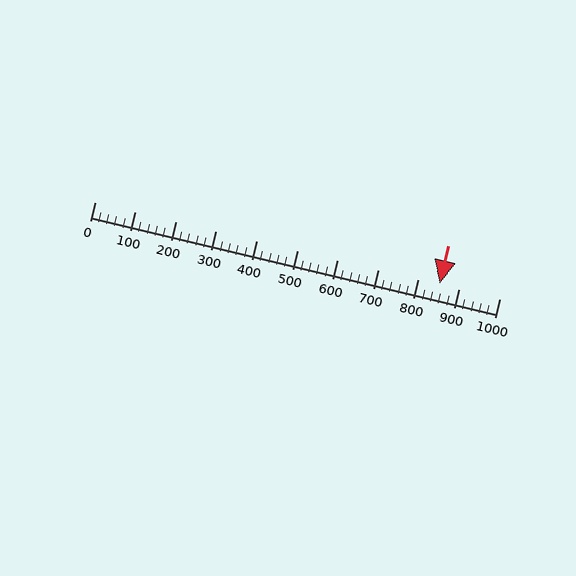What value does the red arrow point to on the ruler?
The red arrow points to approximately 851.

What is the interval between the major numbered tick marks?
The major tick marks are spaced 100 units apart.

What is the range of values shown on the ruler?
The ruler shows values from 0 to 1000.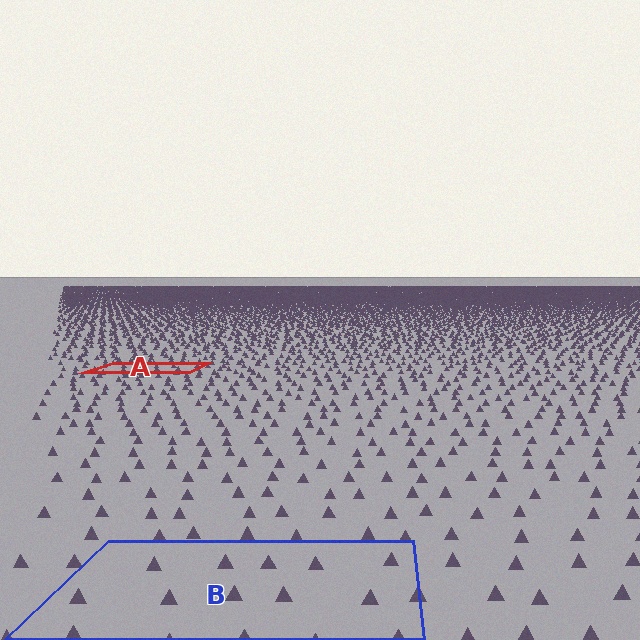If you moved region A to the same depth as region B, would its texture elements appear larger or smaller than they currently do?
They would appear larger. At a closer depth, the same texture elements are projected at a bigger on-screen size.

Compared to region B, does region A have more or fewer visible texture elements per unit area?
Region A has more texture elements per unit area — they are packed more densely because it is farther away.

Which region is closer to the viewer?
Region B is closer. The texture elements there are larger and more spread out.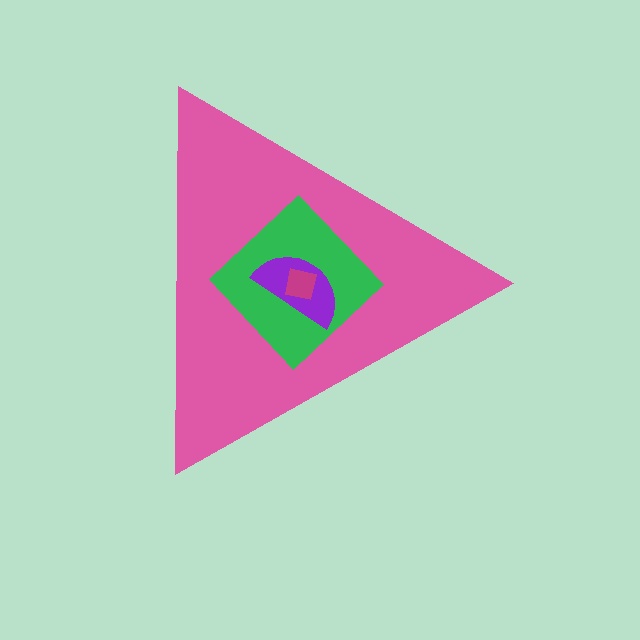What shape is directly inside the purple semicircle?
The magenta square.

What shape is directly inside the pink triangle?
The green diamond.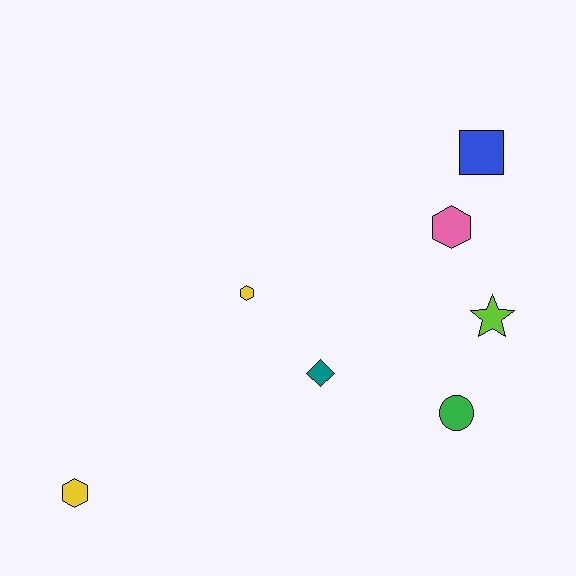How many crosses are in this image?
There are no crosses.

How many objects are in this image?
There are 7 objects.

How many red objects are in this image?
There are no red objects.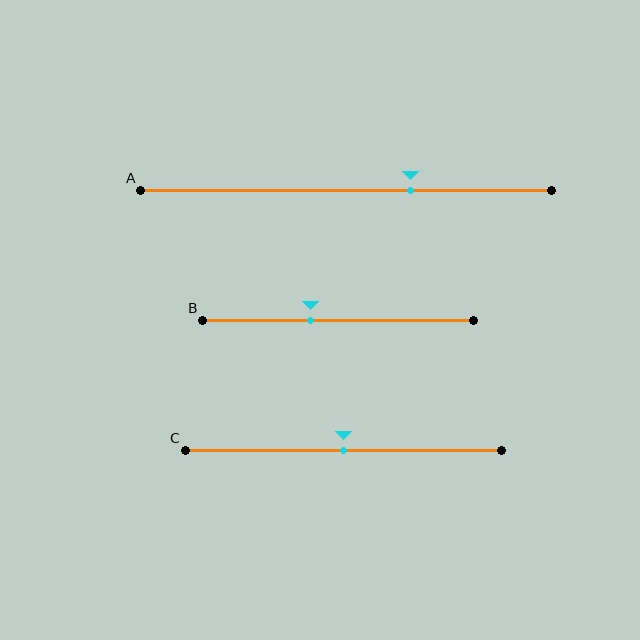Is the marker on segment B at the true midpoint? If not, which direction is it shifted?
No, the marker on segment B is shifted to the left by about 10% of the segment length.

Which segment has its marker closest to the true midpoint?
Segment C has its marker closest to the true midpoint.